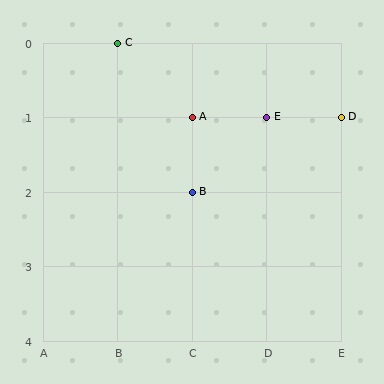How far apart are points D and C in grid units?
Points D and C are 3 columns and 1 row apart (about 3.2 grid units diagonally).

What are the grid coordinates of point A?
Point A is at grid coordinates (C, 1).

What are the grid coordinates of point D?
Point D is at grid coordinates (E, 1).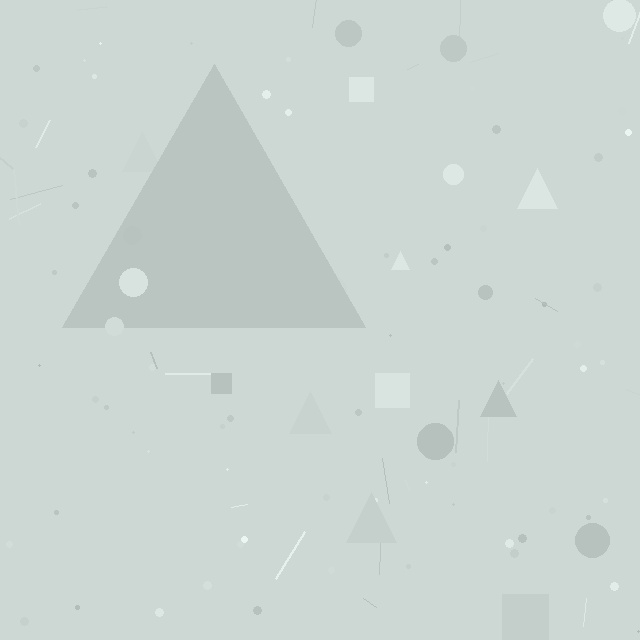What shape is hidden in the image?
A triangle is hidden in the image.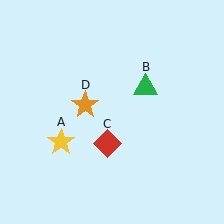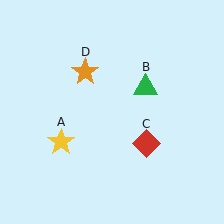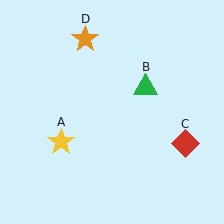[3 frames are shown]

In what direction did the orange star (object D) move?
The orange star (object D) moved up.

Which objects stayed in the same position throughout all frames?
Yellow star (object A) and green triangle (object B) remained stationary.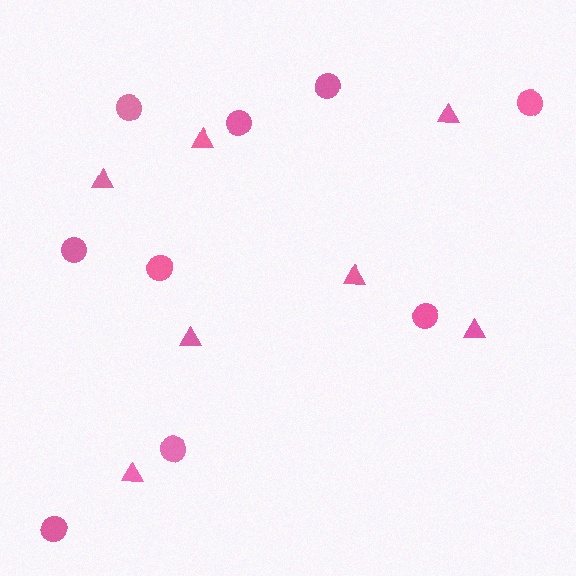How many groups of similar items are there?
There are 2 groups: one group of circles (9) and one group of triangles (7).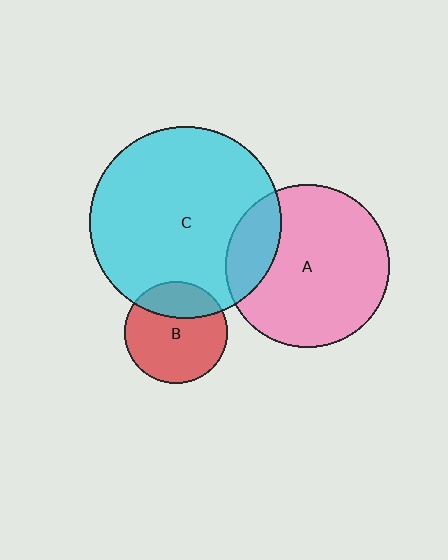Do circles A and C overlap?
Yes.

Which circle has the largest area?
Circle C (cyan).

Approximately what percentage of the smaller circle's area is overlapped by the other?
Approximately 20%.